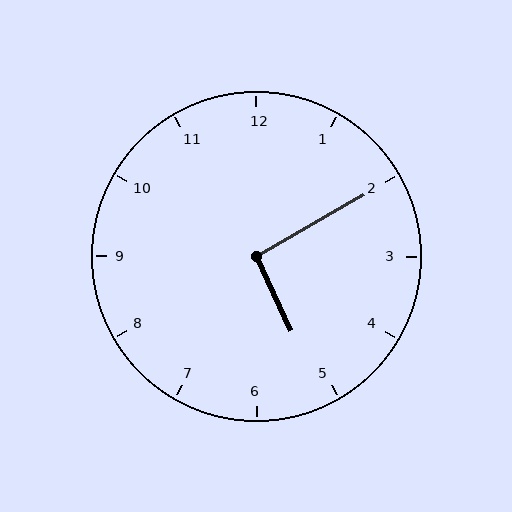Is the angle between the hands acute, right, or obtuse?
It is right.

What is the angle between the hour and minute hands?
Approximately 95 degrees.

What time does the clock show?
5:10.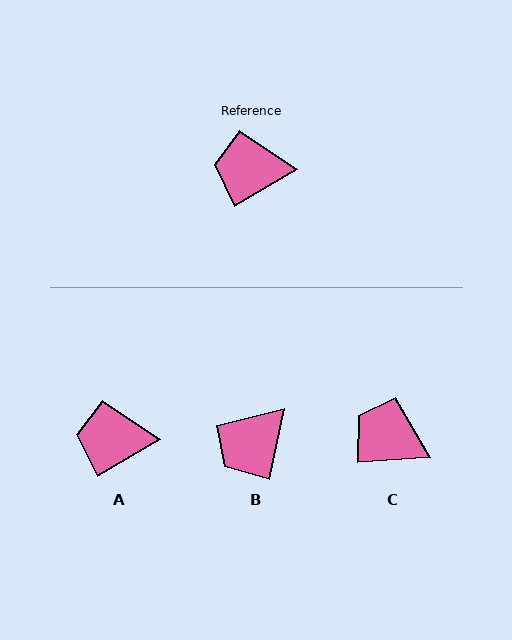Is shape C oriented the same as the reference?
No, it is off by about 26 degrees.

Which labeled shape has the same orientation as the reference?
A.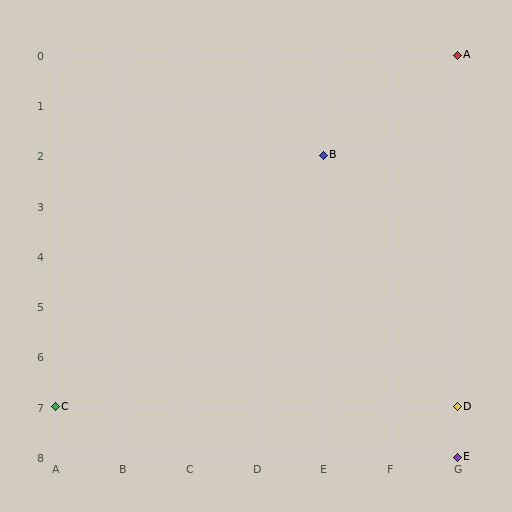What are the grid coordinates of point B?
Point B is at grid coordinates (E, 2).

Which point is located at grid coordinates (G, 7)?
Point D is at (G, 7).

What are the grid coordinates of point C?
Point C is at grid coordinates (A, 7).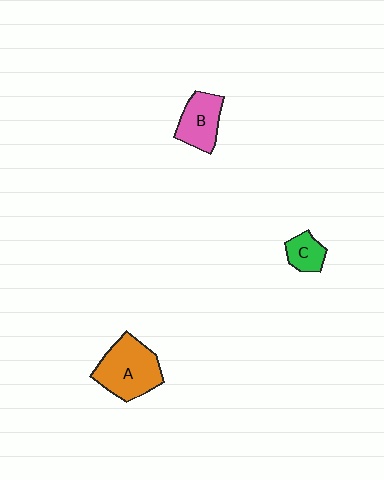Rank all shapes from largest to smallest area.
From largest to smallest: A (orange), B (pink), C (green).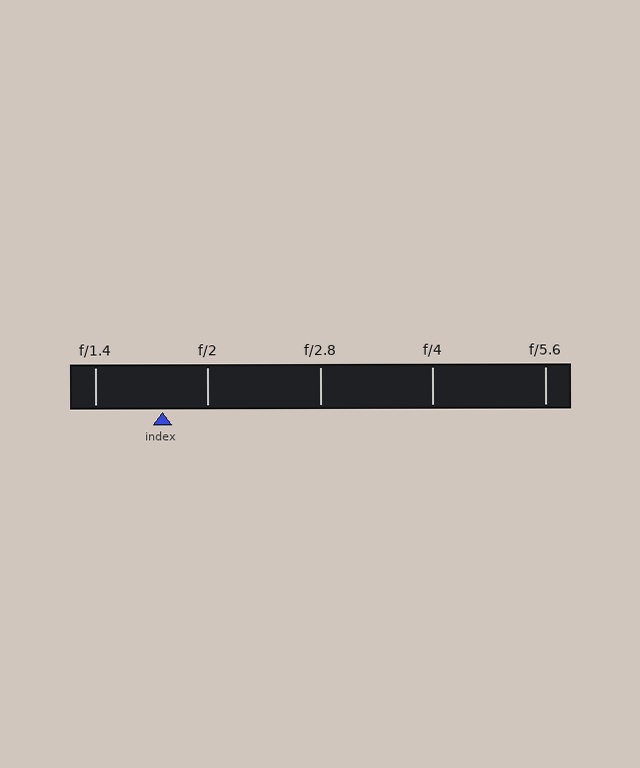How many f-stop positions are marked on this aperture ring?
There are 5 f-stop positions marked.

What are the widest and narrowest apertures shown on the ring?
The widest aperture shown is f/1.4 and the narrowest is f/5.6.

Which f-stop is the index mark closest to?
The index mark is closest to f/2.